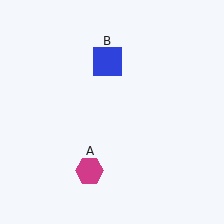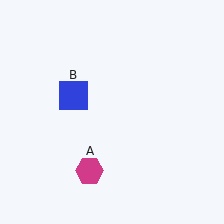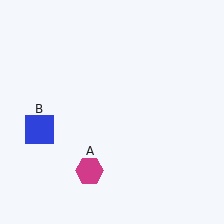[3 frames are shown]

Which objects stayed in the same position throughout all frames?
Magenta hexagon (object A) remained stationary.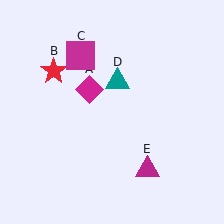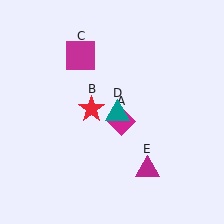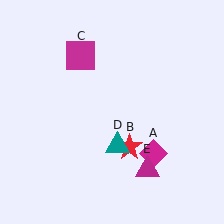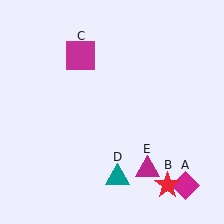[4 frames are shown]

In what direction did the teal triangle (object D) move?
The teal triangle (object D) moved down.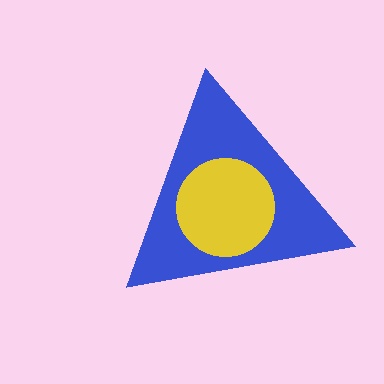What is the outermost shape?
The blue triangle.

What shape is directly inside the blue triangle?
The yellow circle.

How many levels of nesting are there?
2.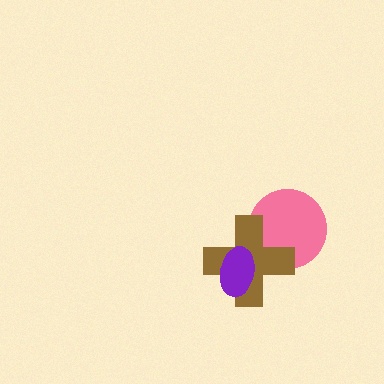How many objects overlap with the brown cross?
2 objects overlap with the brown cross.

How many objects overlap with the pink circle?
1 object overlaps with the pink circle.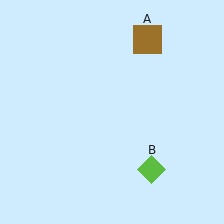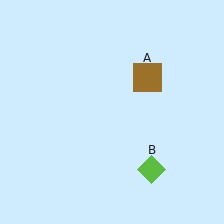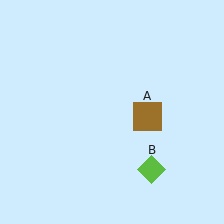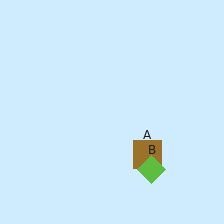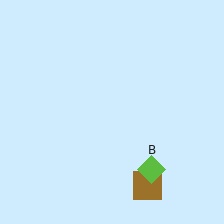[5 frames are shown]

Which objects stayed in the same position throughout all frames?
Lime diamond (object B) remained stationary.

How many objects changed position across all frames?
1 object changed position: brown square (object A).